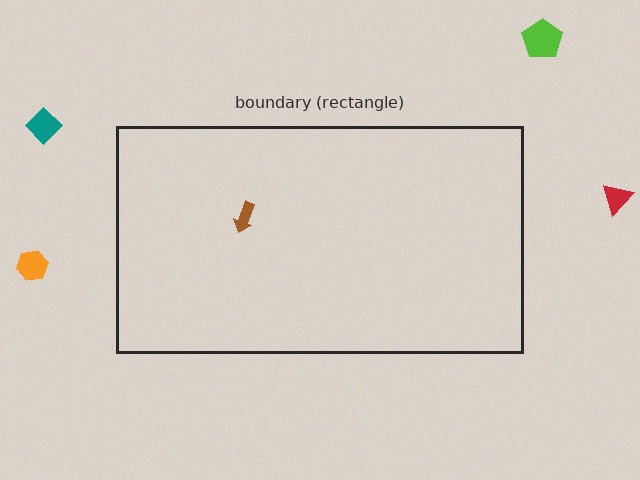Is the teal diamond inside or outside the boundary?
Outside.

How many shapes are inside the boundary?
1 inside, 4 outside.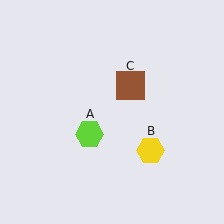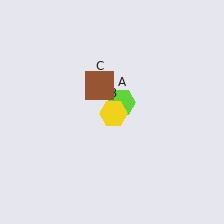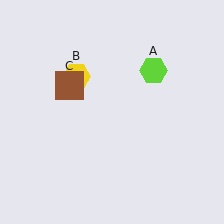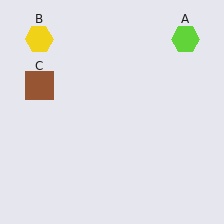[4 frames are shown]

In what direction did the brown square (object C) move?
The brown square (object C) moved left.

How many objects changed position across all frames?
3 objects changed position: lime hexagon (object A), yellow hexagon (object B), brown square (object C).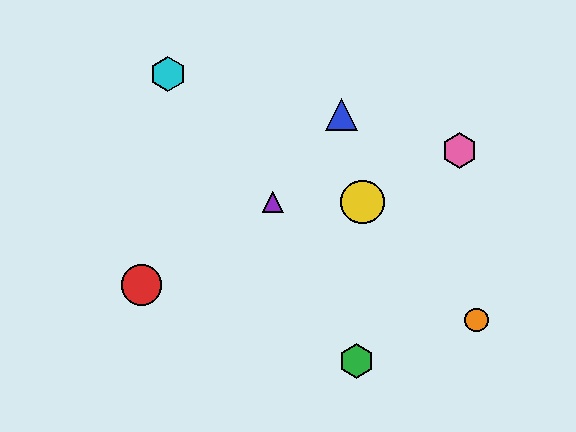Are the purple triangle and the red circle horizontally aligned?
No, the purple triangle is at y≈202 and the red circle is at y≈285.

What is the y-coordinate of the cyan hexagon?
The cyan hexagon is at y≈74.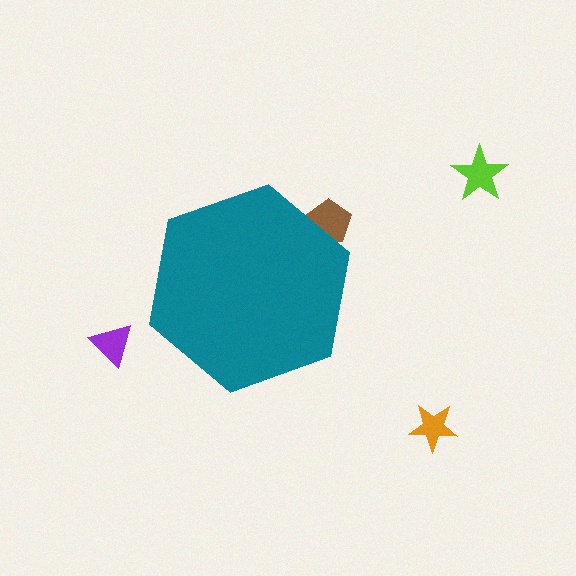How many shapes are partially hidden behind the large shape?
1 shape is partially hidden.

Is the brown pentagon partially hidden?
Yes, the brown pentagon is partially hidden behind the teal hexagon.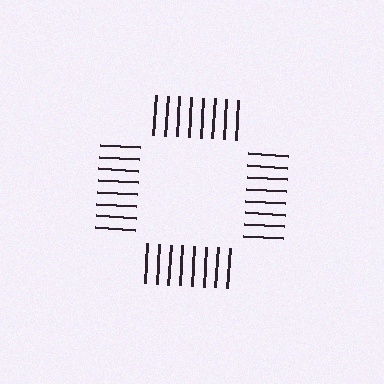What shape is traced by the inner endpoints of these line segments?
An illusory square — the line segments terminate on its edges but no continuous stroke is drawn.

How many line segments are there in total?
32 — 8 along each of the 4 edges.